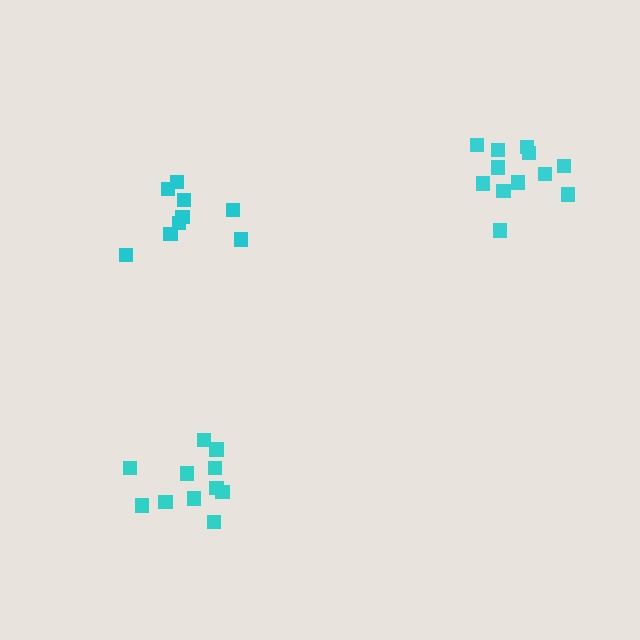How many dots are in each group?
Group 1: 9 dots, Group 2: 11 dots, Group 3: 12 dots (32 total).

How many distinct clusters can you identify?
There are 3 distinct clusters.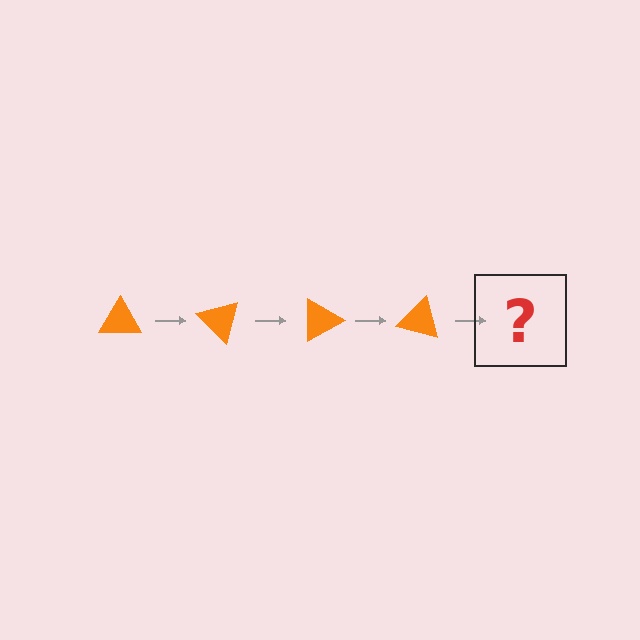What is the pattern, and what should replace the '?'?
The pattern is that the triangle rotates 45 degrees each step. The '?' should be an orange triangle rotated 180 degrees.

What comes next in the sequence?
The next element should be an orange triangle rotated 180 degrees.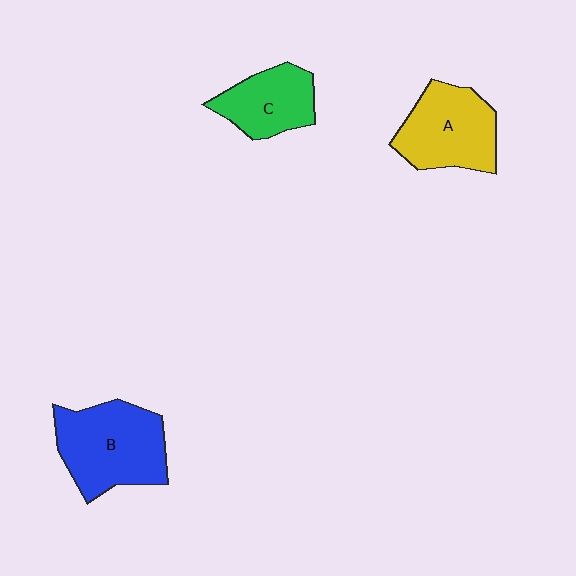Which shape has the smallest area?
Shape C (green).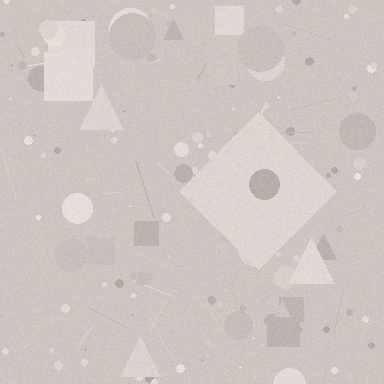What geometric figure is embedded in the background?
A diamond is embedded in the background.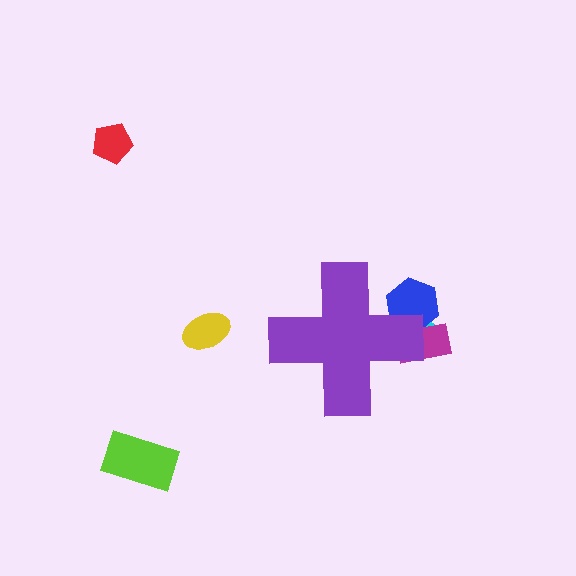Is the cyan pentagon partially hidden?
Yes, the cyan pentagon is partially hidden behind the purple cross.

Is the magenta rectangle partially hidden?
Yes, the magenta rectangle is partially hidden behind the purple cross.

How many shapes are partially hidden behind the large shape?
3 shapes are partially hidden.